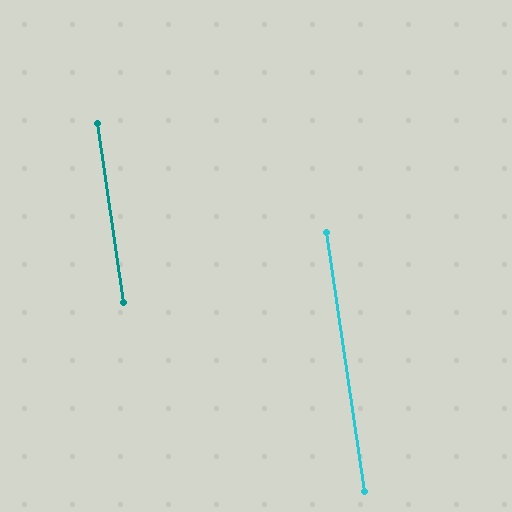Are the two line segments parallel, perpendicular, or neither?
Parallel — their directions differ by only 0.1°.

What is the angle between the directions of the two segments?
Approximately 0 degrees.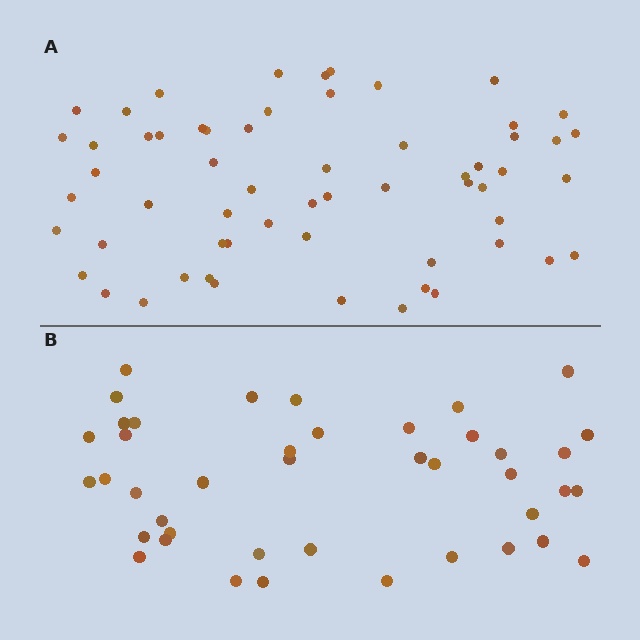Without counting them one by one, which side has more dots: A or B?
Region A (the top region) has more dots.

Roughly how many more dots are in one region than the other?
Region A has approximately 20 more dots than region B.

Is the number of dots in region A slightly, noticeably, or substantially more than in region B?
Region A has noticeably more, but not dramatically so. The ratio is roughly 1.4 to 1.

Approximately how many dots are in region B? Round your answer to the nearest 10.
About 40 dots. (The exact count is 42, which rounds to 40.)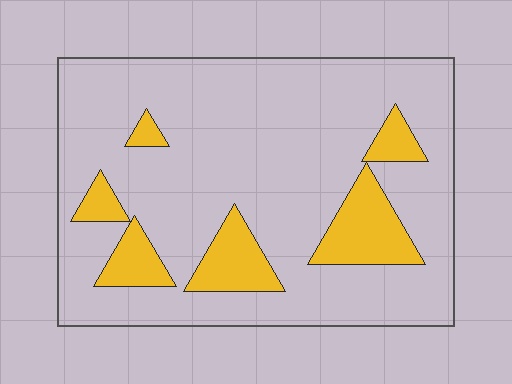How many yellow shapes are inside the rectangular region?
6.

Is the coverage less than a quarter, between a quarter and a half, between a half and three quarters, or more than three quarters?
Less than a quarter.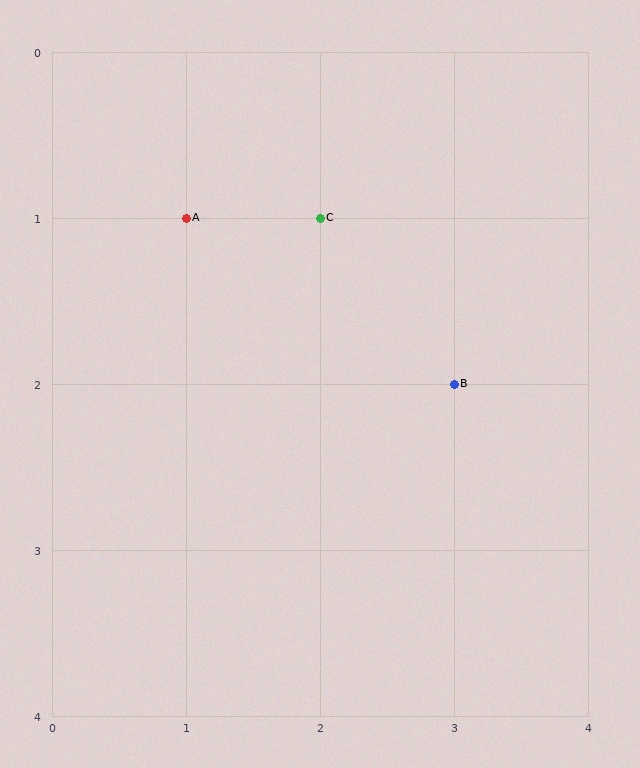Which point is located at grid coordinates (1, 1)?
Point A is at (1, 1).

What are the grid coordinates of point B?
Point B is at grid coordinates (3, 2).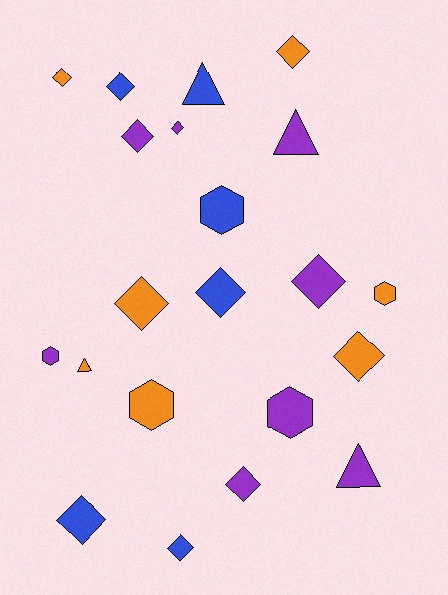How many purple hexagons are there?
There are 2 purple hexagons.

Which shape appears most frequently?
Diamond, with 12 objects.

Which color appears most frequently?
Purple, with 8 objects.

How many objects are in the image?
There are 21 objects.